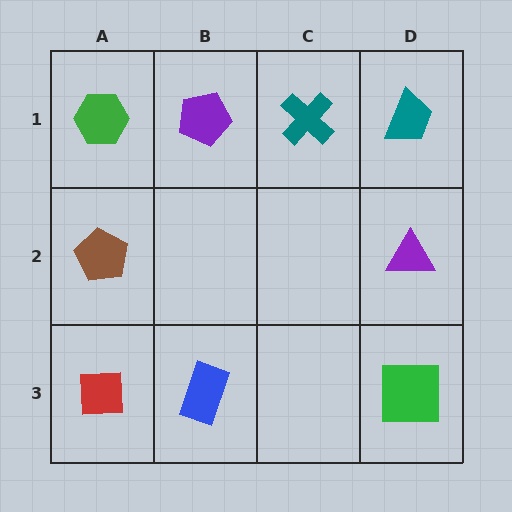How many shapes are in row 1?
4 shapes.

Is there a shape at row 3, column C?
No, that cell is empty.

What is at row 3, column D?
A green square.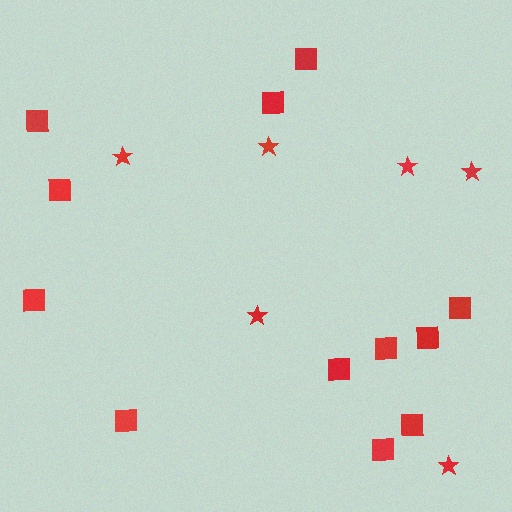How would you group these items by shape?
There are 2 groups: one group of stars (6) and one group of squares (12).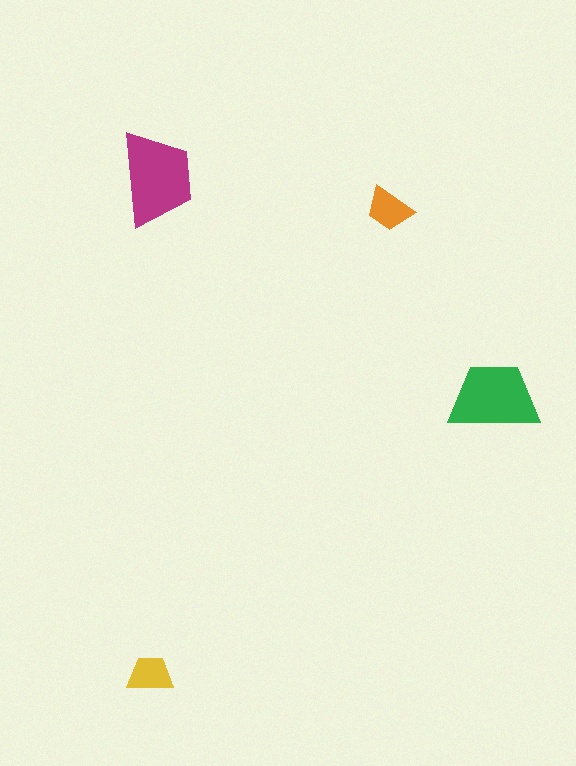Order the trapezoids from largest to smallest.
the magenta one, the green one, the orange one, the yellow one.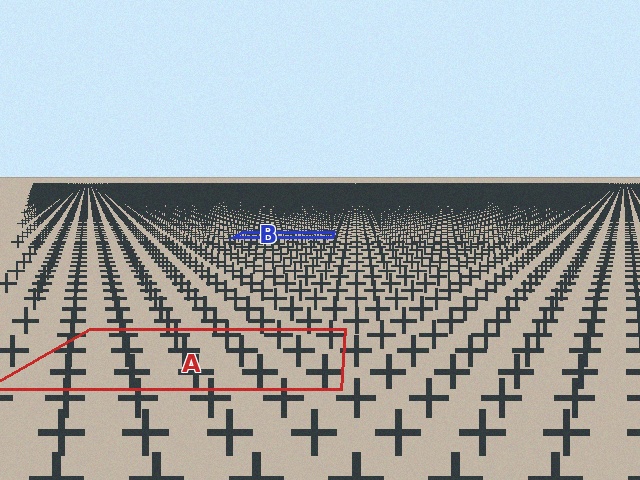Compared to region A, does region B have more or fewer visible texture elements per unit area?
Region B has more texture elements per unit area — they are packed more densely because it is farther away.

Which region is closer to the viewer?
Region A is closer. The texture elements there are larger and more spread out.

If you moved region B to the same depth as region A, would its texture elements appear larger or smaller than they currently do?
They would appear larger. At a closer depth, the same texture elements are projected at a bigger on-screen size.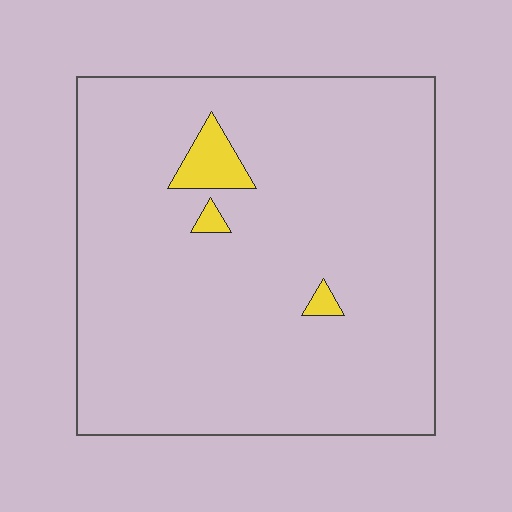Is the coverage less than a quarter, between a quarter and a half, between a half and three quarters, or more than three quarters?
Less than a quarter.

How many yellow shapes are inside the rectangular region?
3.